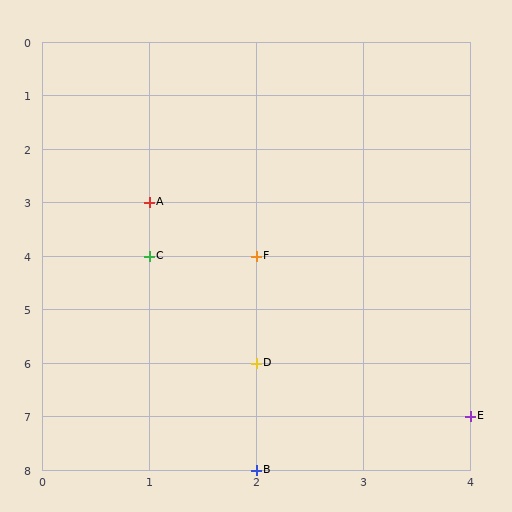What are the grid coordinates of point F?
Point F is at grid coordinates (2, 4).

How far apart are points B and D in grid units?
Points B and D are 2 rows apart.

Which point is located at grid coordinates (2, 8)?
Point B is at (2, 8).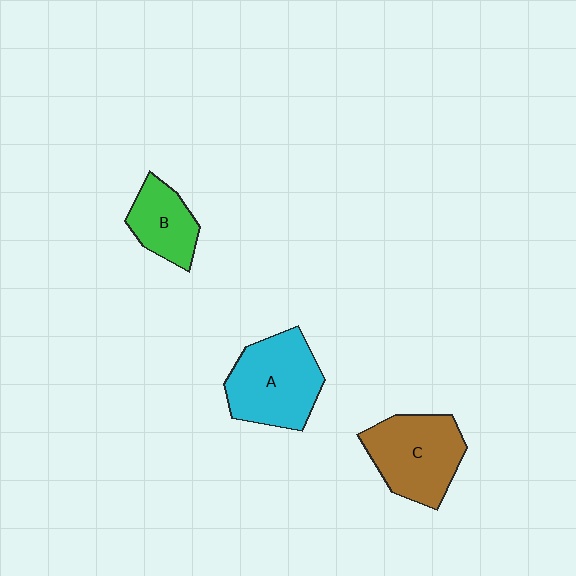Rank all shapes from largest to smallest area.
From largest to smallest: A (cyan), C (brown), B (green).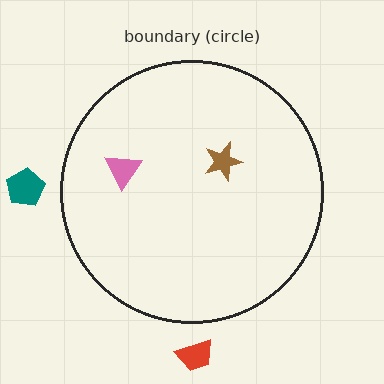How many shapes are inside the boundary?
2 inside, 2 outside.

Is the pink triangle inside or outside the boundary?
Inside.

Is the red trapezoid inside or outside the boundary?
Outside.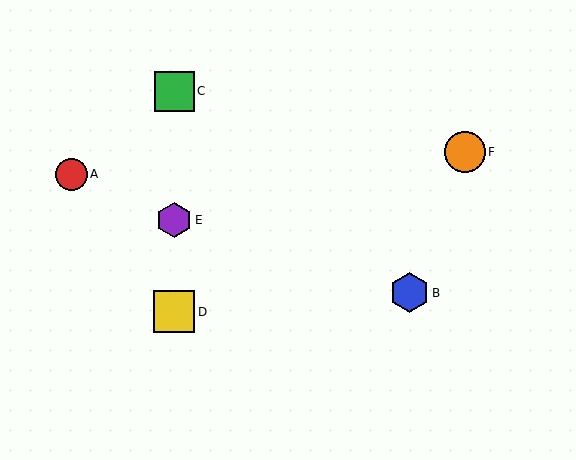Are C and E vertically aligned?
Yes, both are at x≈174.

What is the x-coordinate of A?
Object A is at x≈71.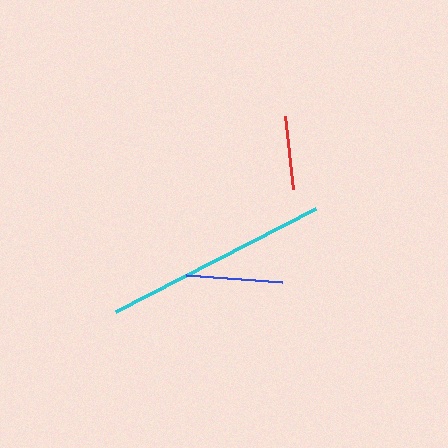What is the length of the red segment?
The red segment is approximately 73 pixels long.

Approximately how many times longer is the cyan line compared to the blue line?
The cyan line is approximately 2.3 times the length of the blue line.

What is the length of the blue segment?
The blue segment is approximately 97 pixels long.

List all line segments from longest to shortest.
From longest to shortest: cyan, blue, red.